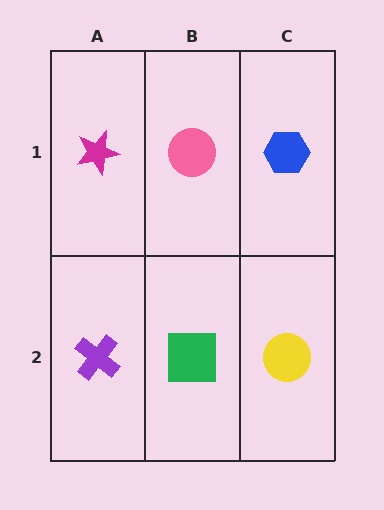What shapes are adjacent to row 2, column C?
A blue hexagon (row 1, column C), a green square (row 2, column B).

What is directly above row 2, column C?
A blue hexagon.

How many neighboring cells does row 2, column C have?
2.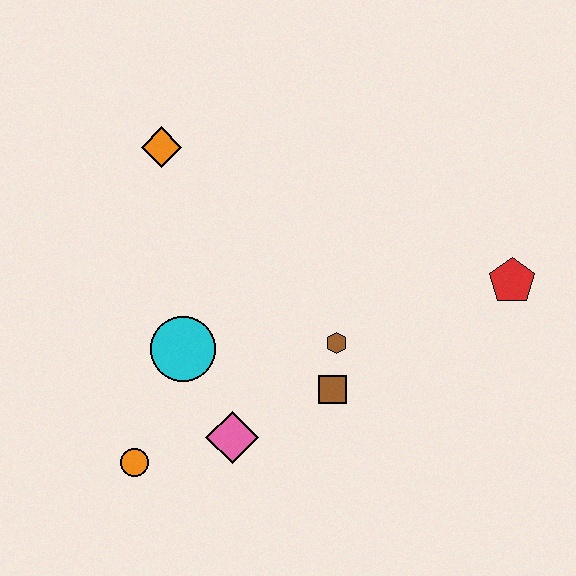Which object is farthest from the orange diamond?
The red pentagon is farthest from the orange diamond.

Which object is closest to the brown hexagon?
The brown square is closest to the brown hexagon.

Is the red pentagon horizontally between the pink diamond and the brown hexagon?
No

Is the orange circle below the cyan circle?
Yes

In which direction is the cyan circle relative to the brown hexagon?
The cyan circle is to the left of the brown hexagon.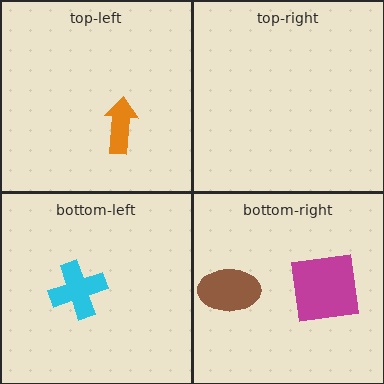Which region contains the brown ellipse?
The bottom-right region.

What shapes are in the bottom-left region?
The cyan cross.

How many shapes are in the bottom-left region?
1.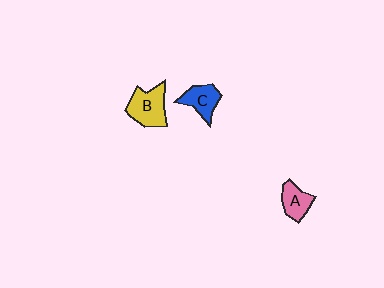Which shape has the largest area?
Shape B (yellow).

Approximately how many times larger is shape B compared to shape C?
Approximately 1.4 times.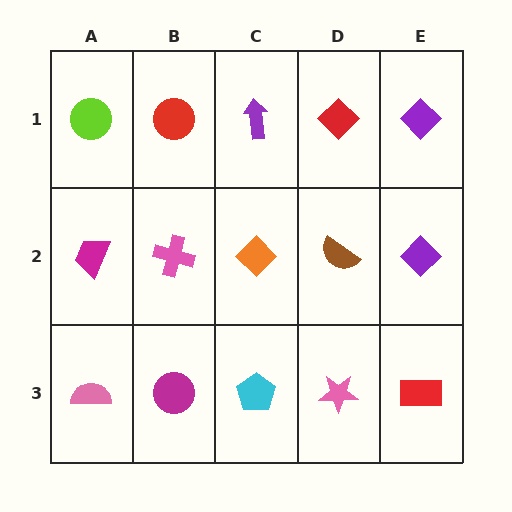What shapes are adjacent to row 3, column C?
An orange diamond (row 2, column C), a magenta circle (row 3, column B), a pink star (row 3, column D).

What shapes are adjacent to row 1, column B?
A pink cross (row 2, column B), a lime circle (row 1, column A), a purple arrow (row 1, column C).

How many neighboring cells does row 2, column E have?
3.